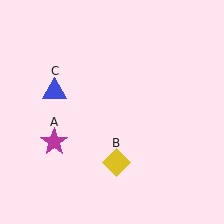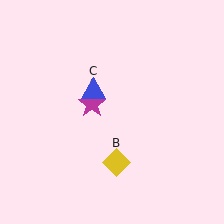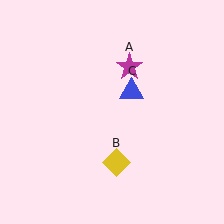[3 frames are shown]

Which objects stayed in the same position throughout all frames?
Yellow diamond (object B) remained stationary.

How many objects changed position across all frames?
2 objects changed position: magenta star (object A), blue triangle (object C).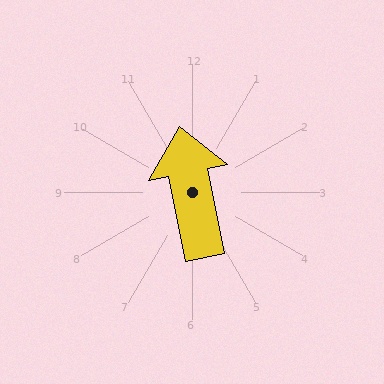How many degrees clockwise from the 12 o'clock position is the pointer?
Approximately 349 degrees.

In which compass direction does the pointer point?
North.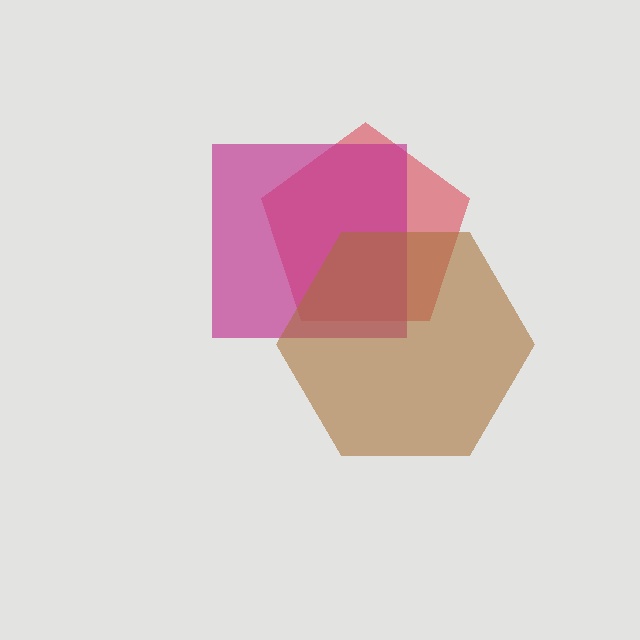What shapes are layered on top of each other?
The layered shapes are: a red pentagon, a magenta square, a brown hexagon.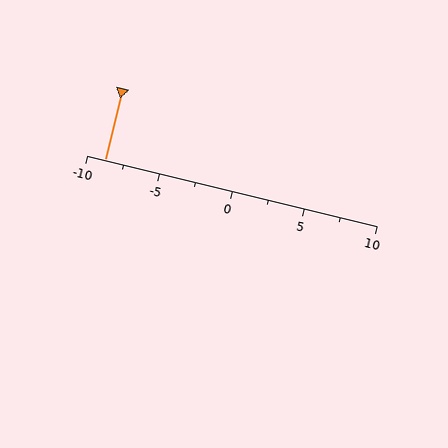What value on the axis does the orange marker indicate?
The marker indicates approximately -8.8.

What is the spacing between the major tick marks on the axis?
The major ticks are spaced 5 apart.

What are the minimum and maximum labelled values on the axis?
The axis runs from -10 to 10.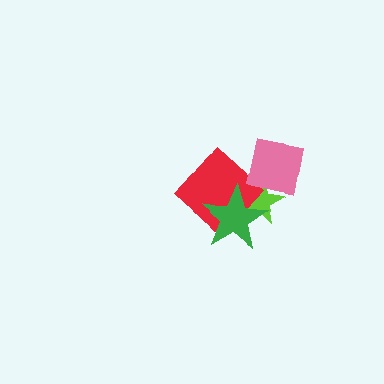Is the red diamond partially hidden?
Yes, it is partially covered by another shape.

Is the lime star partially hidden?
Yes, it is partially covered by another shape.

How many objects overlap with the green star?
2 objects overlap with the green star.